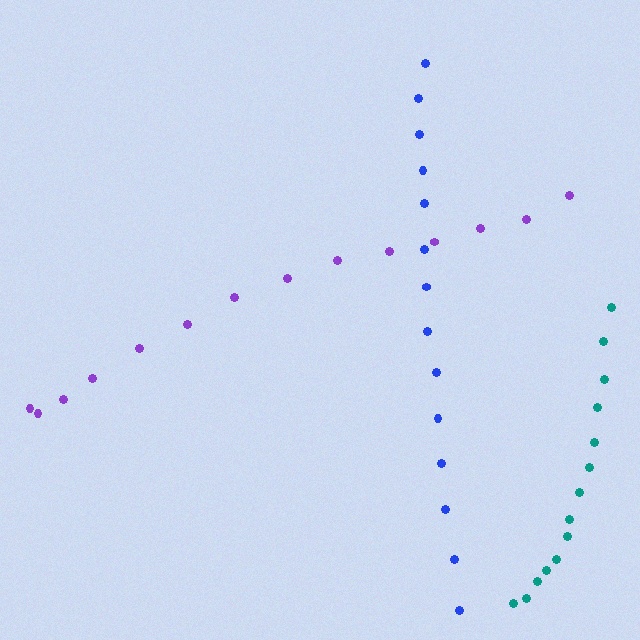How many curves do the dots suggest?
There are 3 distinct paths.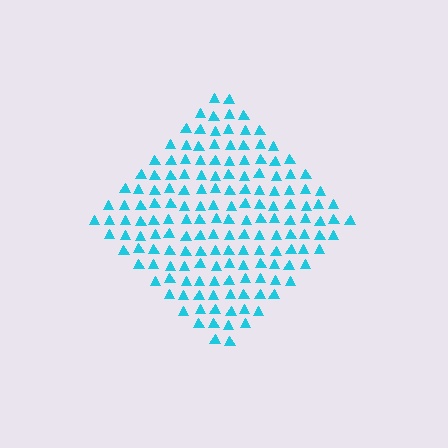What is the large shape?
The large shape is a diamond.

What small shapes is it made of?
It is made of small triangles.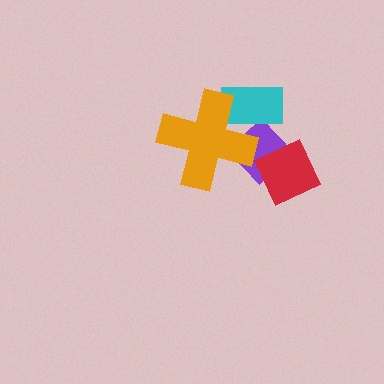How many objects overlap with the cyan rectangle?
2 objects overlap with the cyan rectangle.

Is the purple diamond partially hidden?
Yes, it is partially covered by another shape.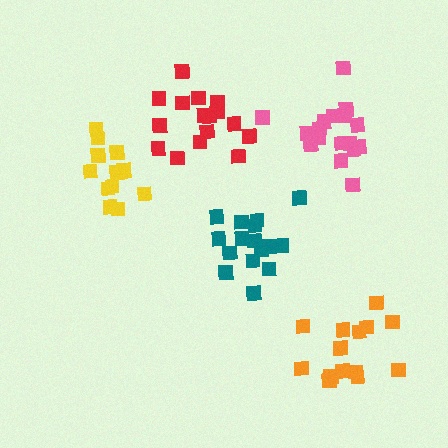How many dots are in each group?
Group 1: 13 dots, Group 2: 14 dots, Group 3: 16 dots, Group 4: 17 dots, Group 5: 16 dots (76 total).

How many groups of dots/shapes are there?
There are 5 groups.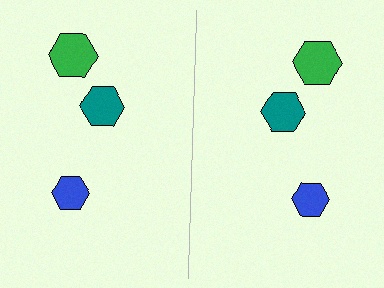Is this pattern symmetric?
Yes, this pattern has bilateral (reflection) symmetry.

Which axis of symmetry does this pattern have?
The pattern has a vertical axis of symmetry running through the center of the image.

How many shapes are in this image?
There are 6 shapes in this image.